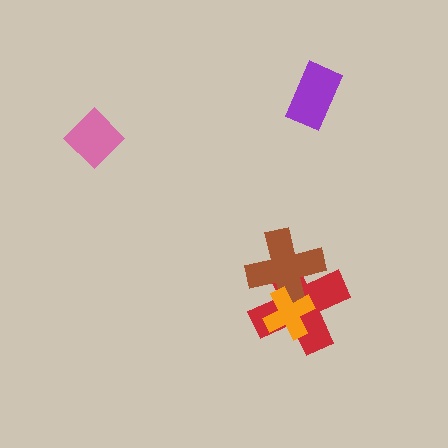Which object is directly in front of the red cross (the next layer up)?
The brown cross is directly in front of the red cross.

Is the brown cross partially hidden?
Yes, it is partially covered by another shape.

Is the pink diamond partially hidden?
No, no other shape covers it.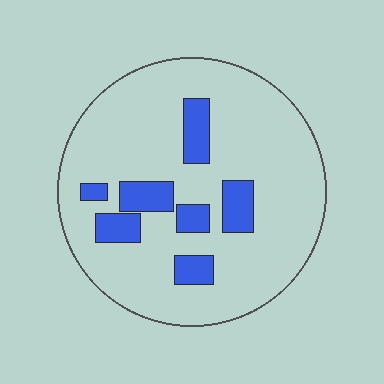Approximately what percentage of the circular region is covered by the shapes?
Approximately 15%.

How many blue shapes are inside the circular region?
7.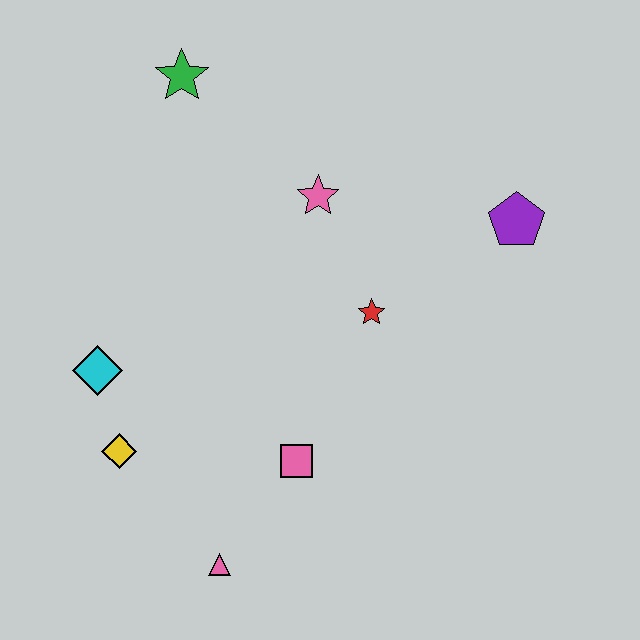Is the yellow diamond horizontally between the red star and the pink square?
No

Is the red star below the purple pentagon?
Yes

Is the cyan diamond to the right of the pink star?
No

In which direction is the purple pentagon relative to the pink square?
The purple pentagon is above the pink square.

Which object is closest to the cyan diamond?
The yellow diamond is closest to the cyan diamond.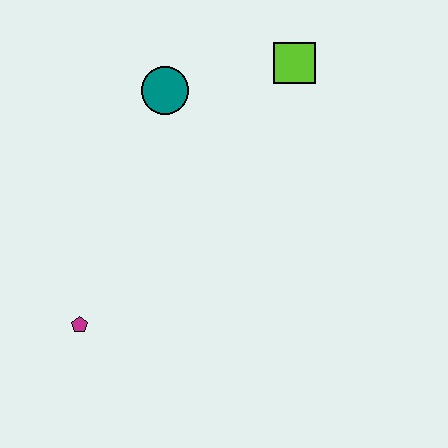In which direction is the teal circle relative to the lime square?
The teal circle is to the left of the lime square.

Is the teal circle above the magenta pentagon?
Yes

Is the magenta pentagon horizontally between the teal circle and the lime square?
No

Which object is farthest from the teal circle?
The magenta pentagon is farthest from the teal circle.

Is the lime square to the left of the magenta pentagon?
No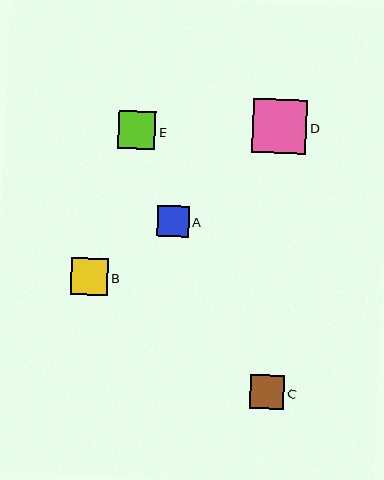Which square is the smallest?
Square A is the smallest with a size of approximately 31 pixels.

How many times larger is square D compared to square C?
Square D is approximately 1.6 times the size of square C.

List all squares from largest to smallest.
From largest to smallest: D, E, B, C, A.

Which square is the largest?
Square D is the largest with a size of approximately 54 pixels.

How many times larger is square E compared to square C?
Square E is approximately 1.1 times the size of square C.